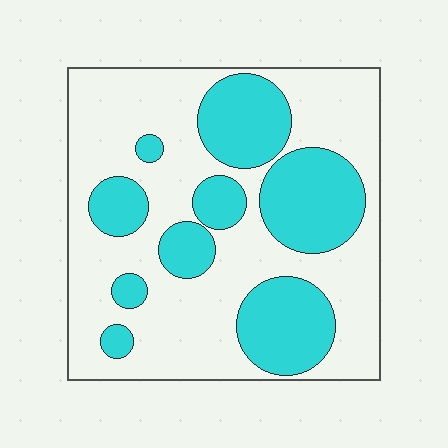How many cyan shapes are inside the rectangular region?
9.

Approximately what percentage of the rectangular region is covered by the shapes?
Approximately 35%.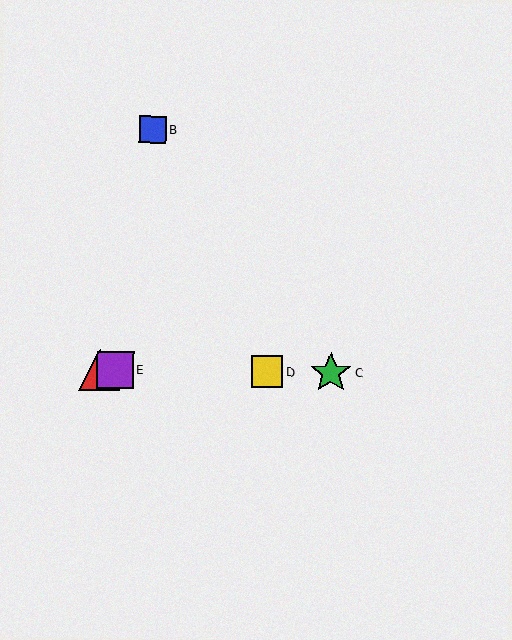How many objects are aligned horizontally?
4 objects (A, C, D, E) are aligned horizontally.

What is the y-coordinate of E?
Object E is at y≈370.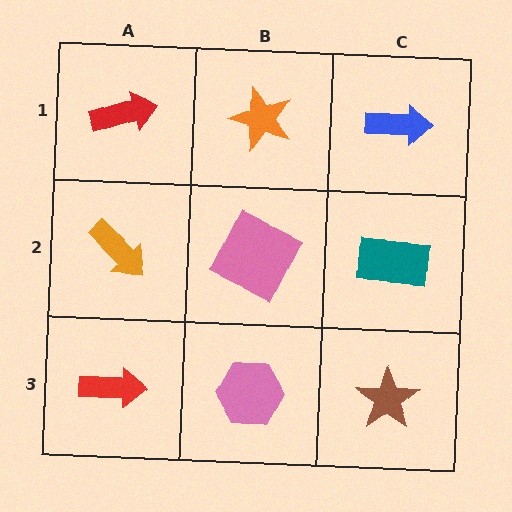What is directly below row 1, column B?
A pink square.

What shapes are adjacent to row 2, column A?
A red arrow (row 1, column A), a red arrow (row 3, column A), a pink square (row 2, column B).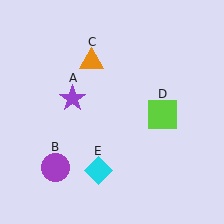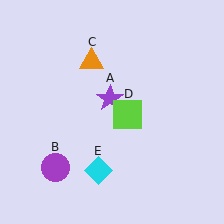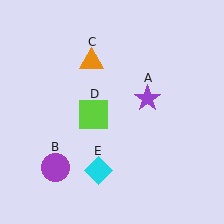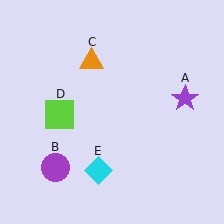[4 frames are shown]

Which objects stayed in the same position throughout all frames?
Purple circle (object B) and orange triangle (object C) and cyan diamond (object E) remained stationary.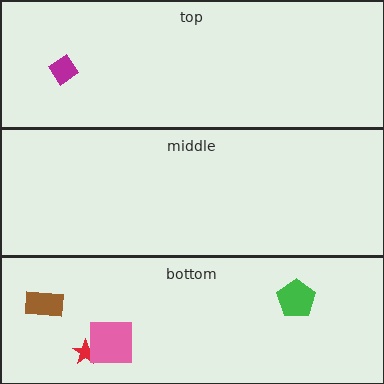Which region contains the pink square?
The bottom region.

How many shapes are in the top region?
1.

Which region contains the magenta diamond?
The top region.